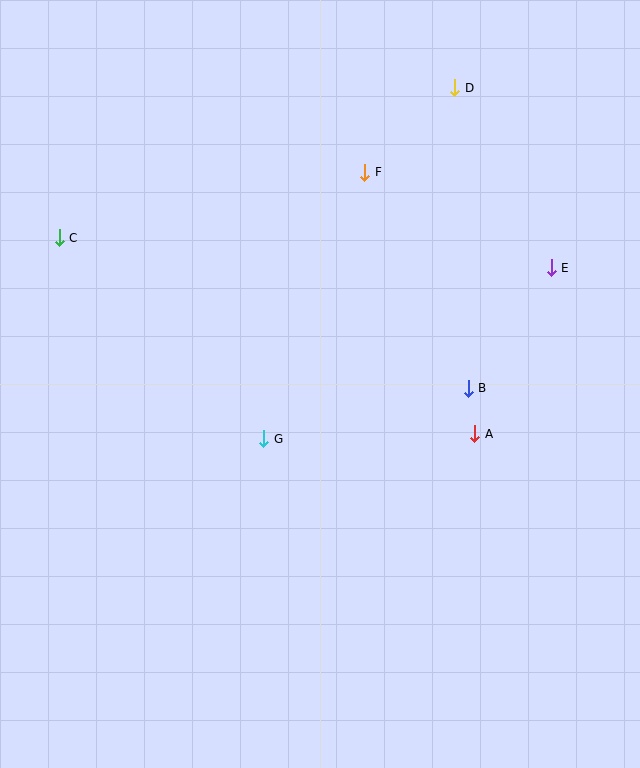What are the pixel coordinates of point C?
Point C is at (59, 238).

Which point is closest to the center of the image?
Point G at (264, 439) is closest to the center.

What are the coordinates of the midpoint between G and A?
The midpoint between G and A is at (369, 436).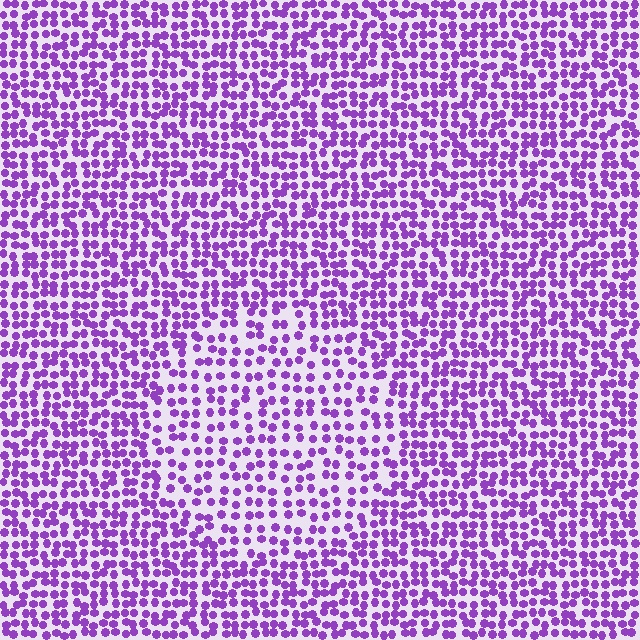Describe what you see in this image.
The image contains small purple elements arranged at two different densities. A circle-shaped region is visible where the elements are less densely packed than the surrounding area.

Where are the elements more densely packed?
The elements are more densely packed outside the circle boundary.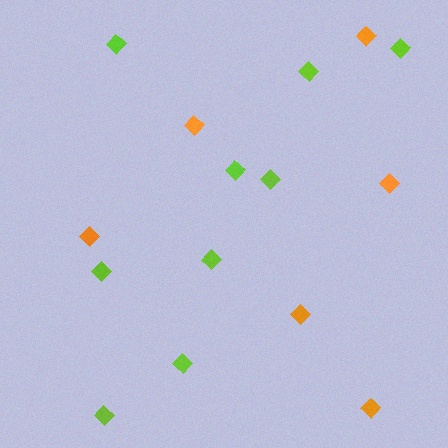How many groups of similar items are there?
There are 2 groups: one group of lime diamonds (9) and one group of orange diamonds (6).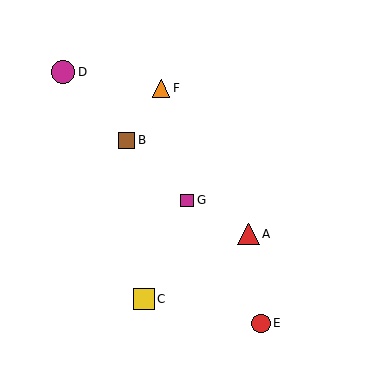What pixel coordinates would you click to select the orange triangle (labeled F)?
Click at (161, 88) to select the orange triangle F.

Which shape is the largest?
The magenta circle (labeled D) is the largest.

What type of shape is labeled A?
Shape A is a red triangle.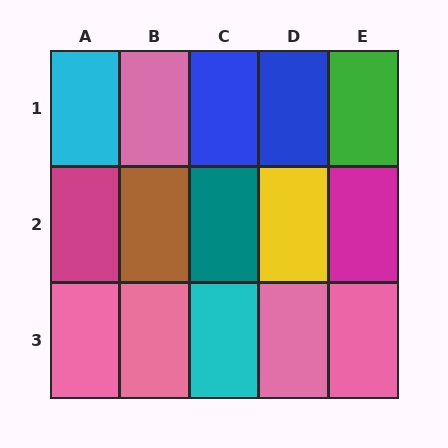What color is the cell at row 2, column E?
Magenta.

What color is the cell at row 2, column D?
Yellow.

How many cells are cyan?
2 cells are cyan.